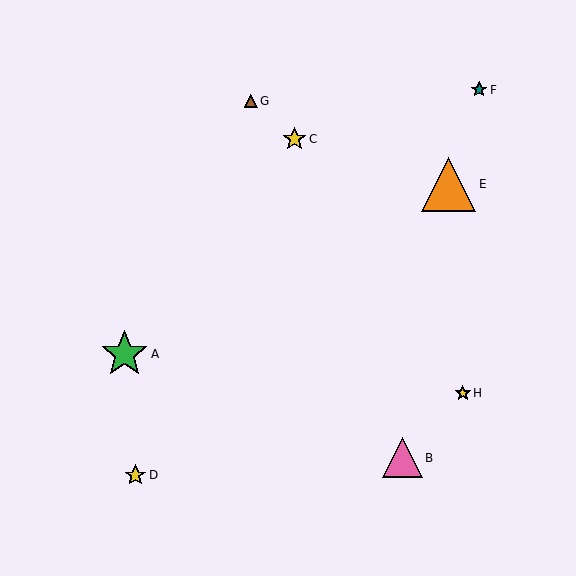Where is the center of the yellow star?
The center of the yellow star is at (135, 475).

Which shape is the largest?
The orange triangle (labeled E) is the largest.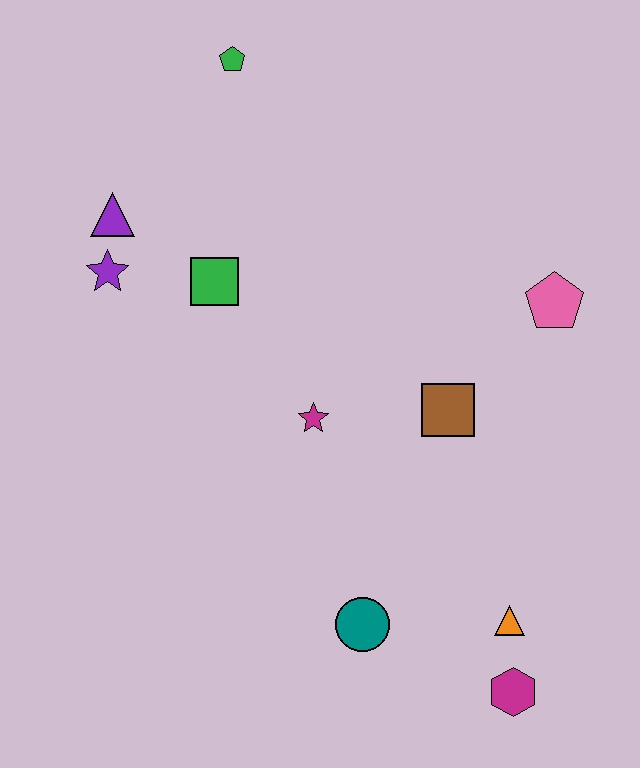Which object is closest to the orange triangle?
The magenta hexagon is closest to the orange triangle.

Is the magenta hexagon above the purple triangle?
No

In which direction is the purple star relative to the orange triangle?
The purple star is to the left of the orange triangle.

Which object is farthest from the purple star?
The magenta hexagon is farthest from the purple star.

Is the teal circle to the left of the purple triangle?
No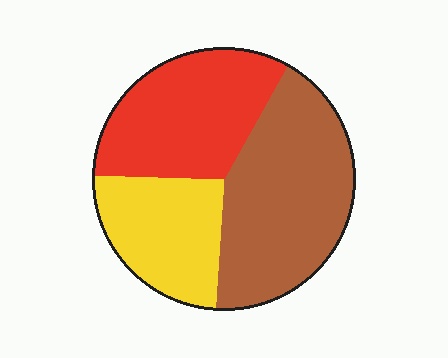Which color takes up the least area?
Yellow, at roughly 25%.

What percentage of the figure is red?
Red covers 33% of the figure.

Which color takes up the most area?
Brown, at roughly 45%.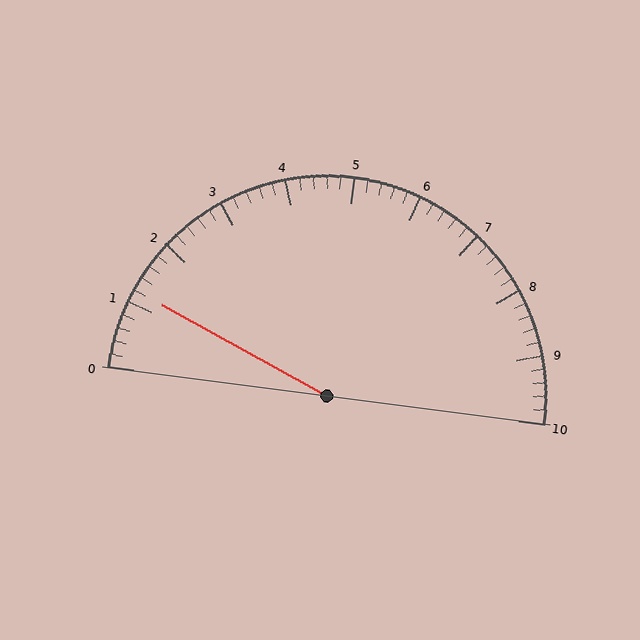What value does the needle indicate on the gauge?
The needle indicates approximately 1.2.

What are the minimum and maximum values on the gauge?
The gauge ranges from 0 to 10.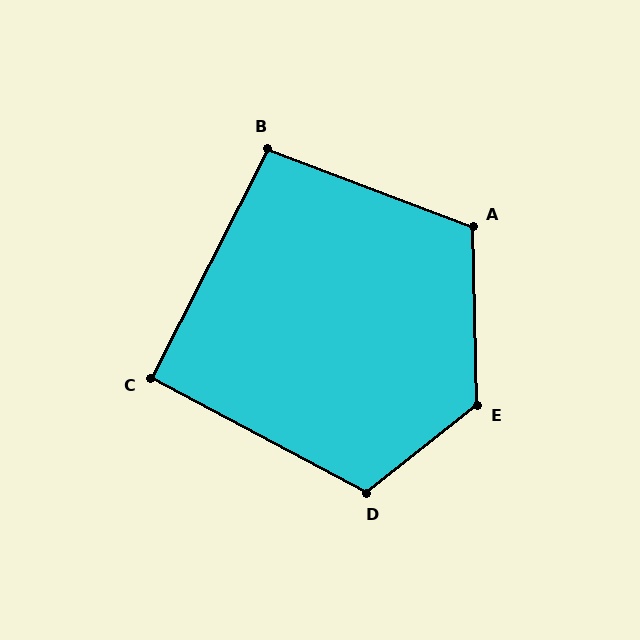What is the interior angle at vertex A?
Approximately 112 degrees (obtuse).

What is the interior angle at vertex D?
Approximately 114 degrees (obtuse).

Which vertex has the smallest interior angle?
C, at approximately 91 degrees.